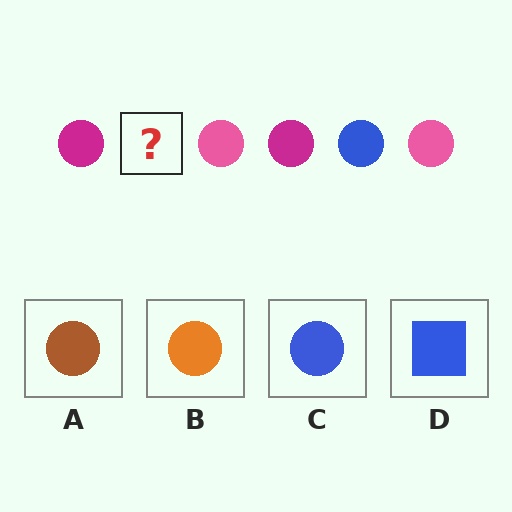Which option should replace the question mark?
Option C.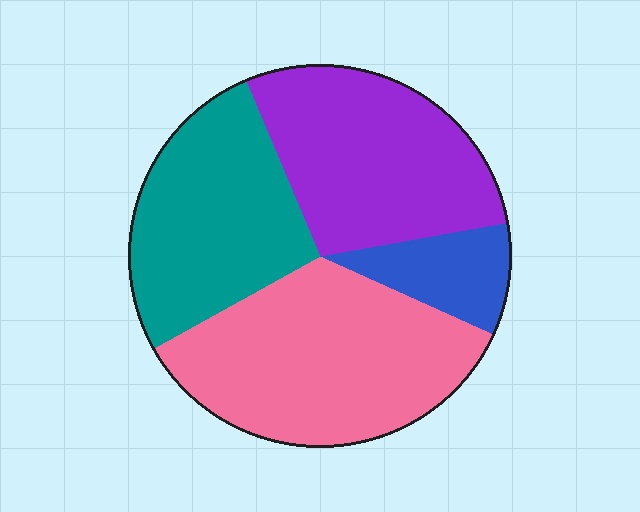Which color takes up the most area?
Pink, at roughly 35%.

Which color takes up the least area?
Blue, at roughly 10%.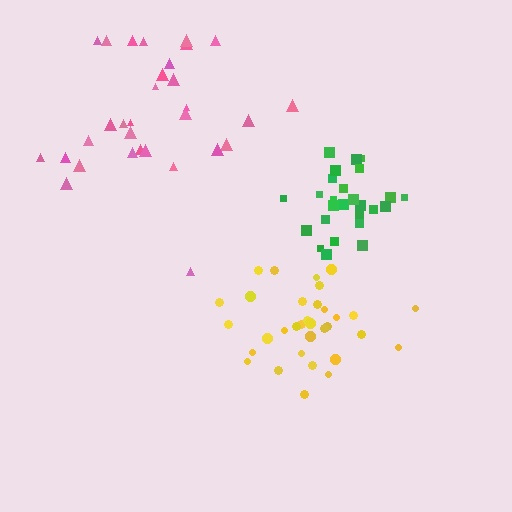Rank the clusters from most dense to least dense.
green, yellow, pink.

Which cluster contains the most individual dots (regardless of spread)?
Yellow (33).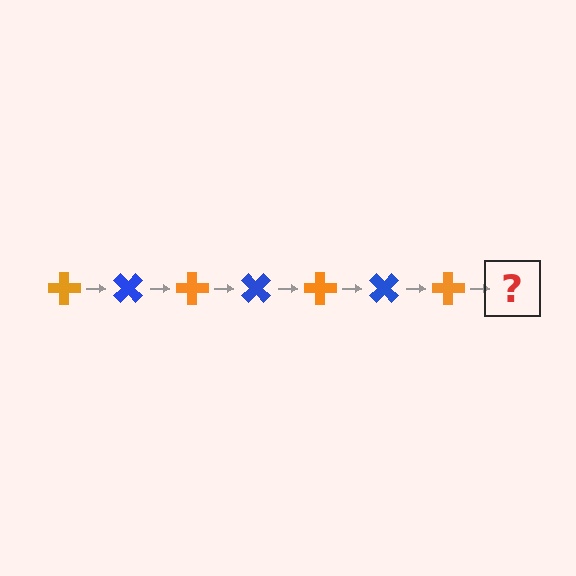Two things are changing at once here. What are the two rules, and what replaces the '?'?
The two rules are that it rotates 45 degrees each step and the color cycles through orange and blue. The '?' should be a blue cross, rotated 315 degrees from the start.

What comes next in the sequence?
The next element should be a blue cross, rotated 315 degrees from the start.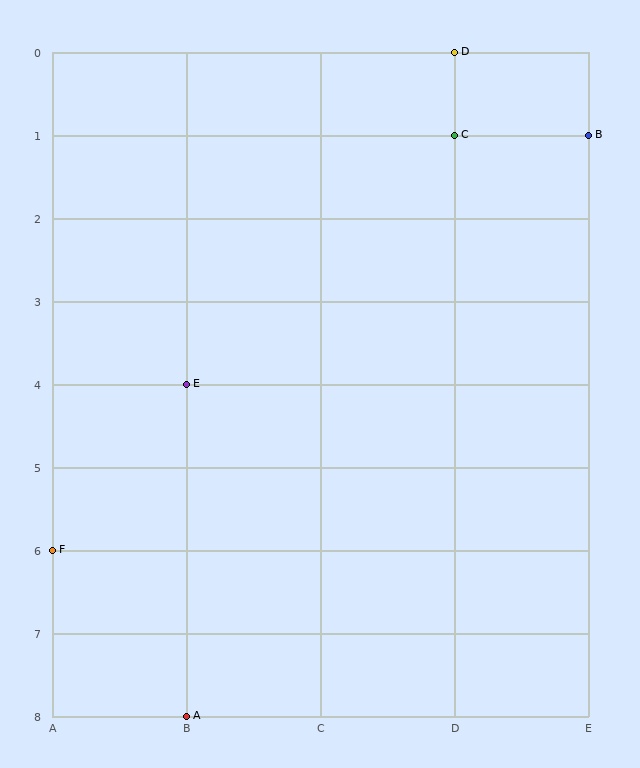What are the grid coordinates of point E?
Point E is at grid coordinates (B, 4).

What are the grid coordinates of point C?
Point C is at grid coordinates (D, 1).